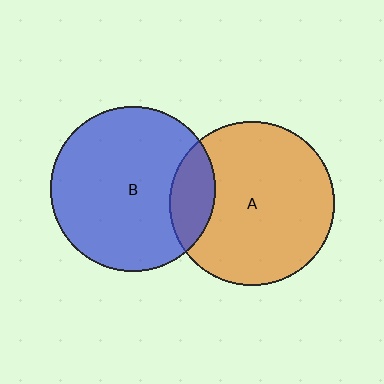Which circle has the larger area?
Circle B (blue).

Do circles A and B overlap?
Yes.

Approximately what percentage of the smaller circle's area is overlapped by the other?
Approximately 15%.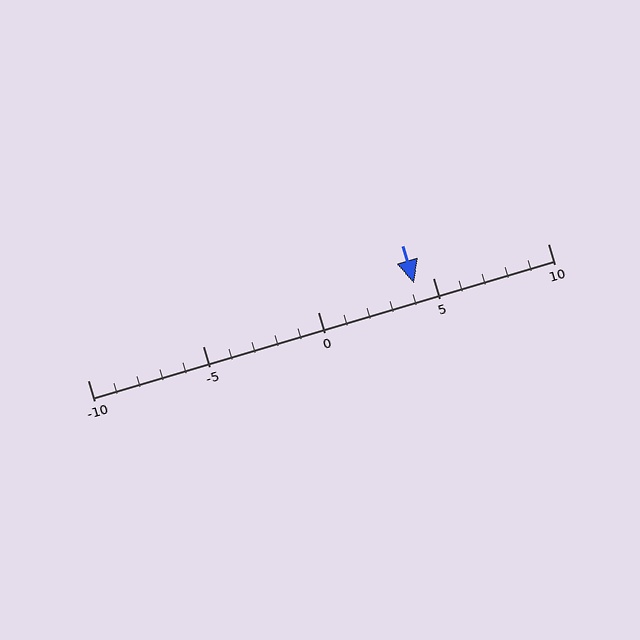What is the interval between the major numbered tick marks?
The major tick marks are spaced 5 units apart.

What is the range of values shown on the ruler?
The ruler shows values from -10 to 10.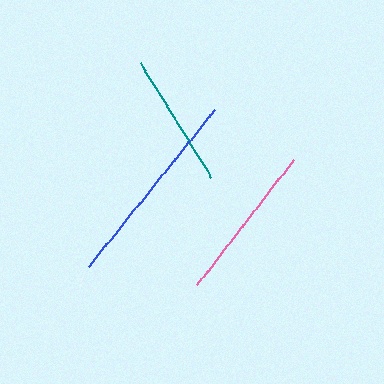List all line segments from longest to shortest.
From longest to shortest: blue, pink, teal.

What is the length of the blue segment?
The blue segment is approximately 202 pixels long.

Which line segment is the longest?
The blue line is the longest at approximately 202 pixels.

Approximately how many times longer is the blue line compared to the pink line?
The blue line is approximately 1.3 times the length of the pink line.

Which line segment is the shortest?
The teal line is the shortest at approximately 134 pixels.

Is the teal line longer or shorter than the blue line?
The blue line is longer than the teal line.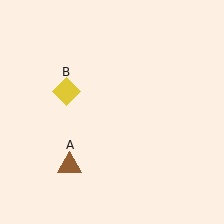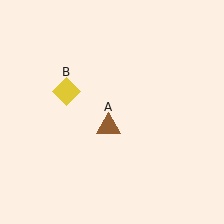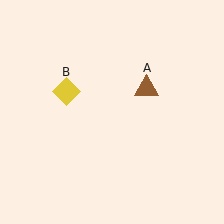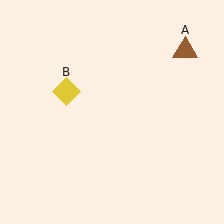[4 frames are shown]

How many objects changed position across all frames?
1 object changed position: brown triangle (object A).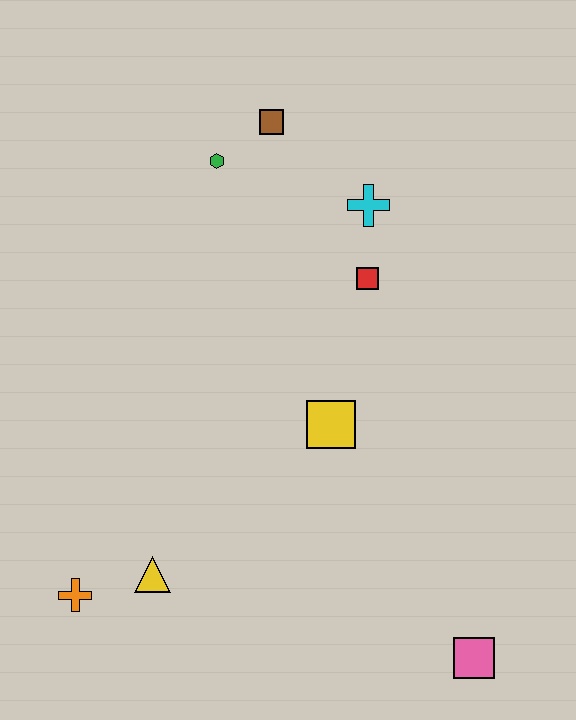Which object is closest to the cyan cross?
The red square is closest to the cyan cross.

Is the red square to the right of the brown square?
Yes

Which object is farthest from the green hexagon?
The pink square is farthest from the green hexagon.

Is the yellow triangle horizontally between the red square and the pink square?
No